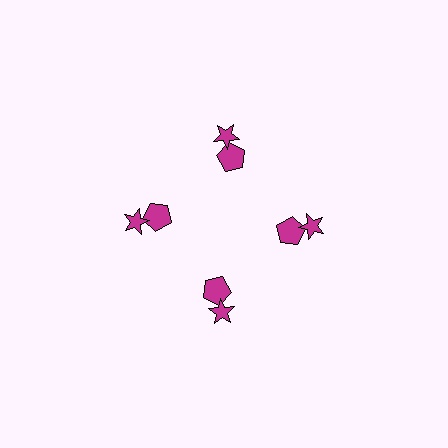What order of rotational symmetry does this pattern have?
This pattern has 4-fold rotational symmetry.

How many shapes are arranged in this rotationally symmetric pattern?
There are 8 shapes, arranged in 4 groups of 2.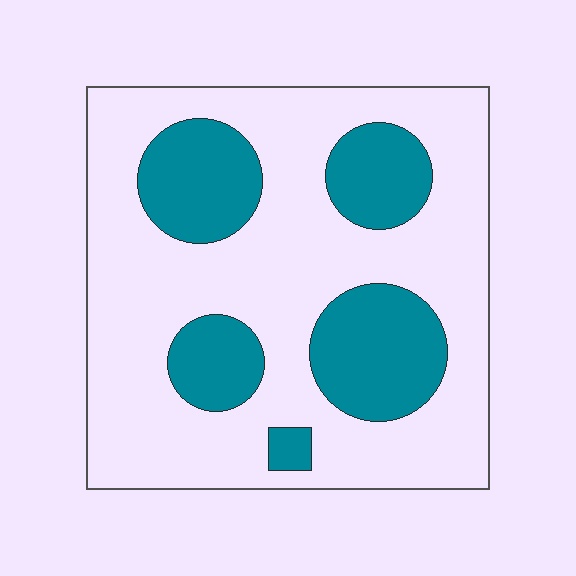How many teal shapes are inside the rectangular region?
5.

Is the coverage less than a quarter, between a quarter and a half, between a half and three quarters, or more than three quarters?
Between a quarter and a half.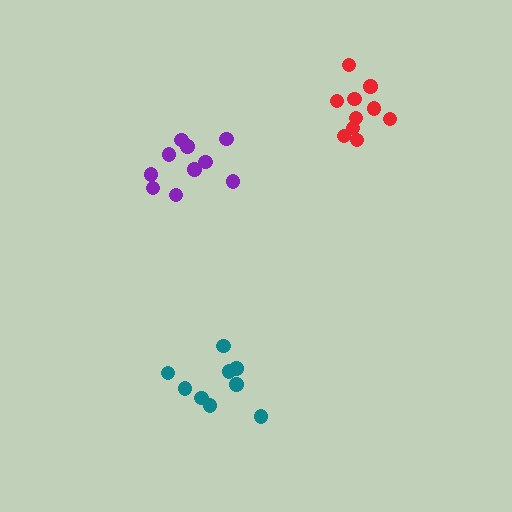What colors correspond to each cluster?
The clusters are colored: purple, teal, red.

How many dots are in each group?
Group 1: 10 dots, Group 2: 9 dots, Group 3: 10 dots (29 total).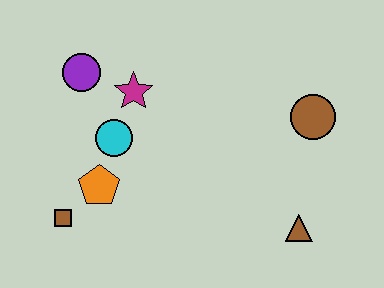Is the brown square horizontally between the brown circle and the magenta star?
No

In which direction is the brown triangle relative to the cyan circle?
The brown triangle is to the right of the cyan circle.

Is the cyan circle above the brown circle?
No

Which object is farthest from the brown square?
The brown circle is farthest from the brown square.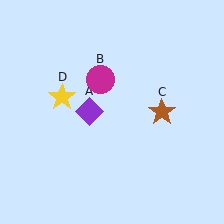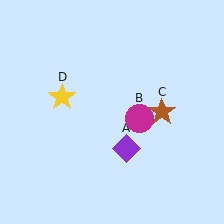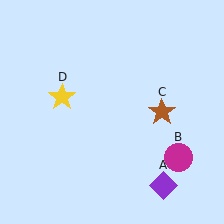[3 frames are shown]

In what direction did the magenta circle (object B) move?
The magenta circle (object B) moved down and to the right.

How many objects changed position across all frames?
2 objects changed position: purple diamond (object A), magenta circle (object B).